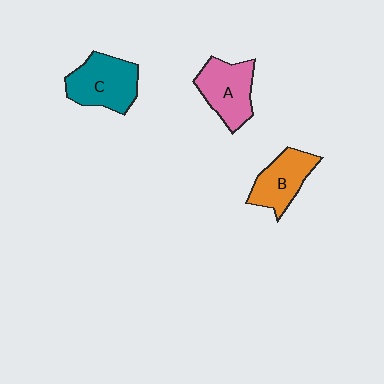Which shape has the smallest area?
Shape B (orange).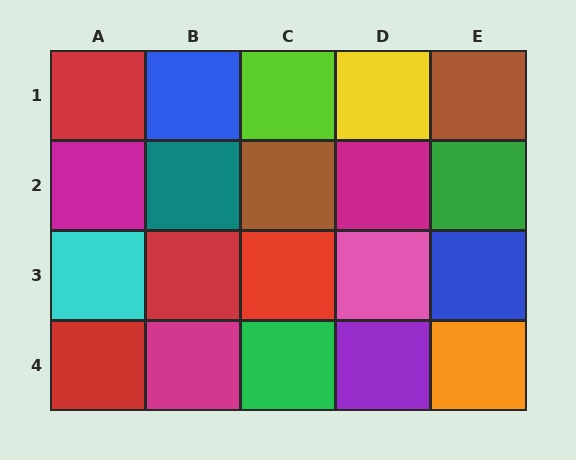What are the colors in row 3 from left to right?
Cyan, red, red, pink, blue.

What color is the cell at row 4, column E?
Orange.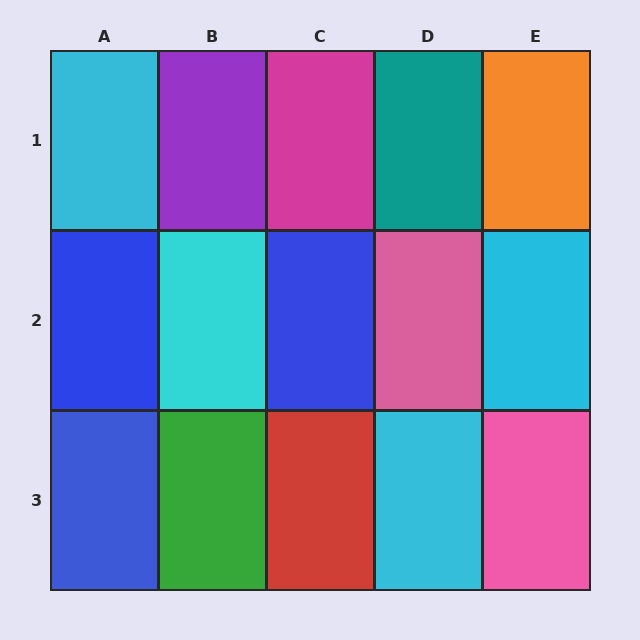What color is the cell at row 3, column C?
Red.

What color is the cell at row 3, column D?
Cyan.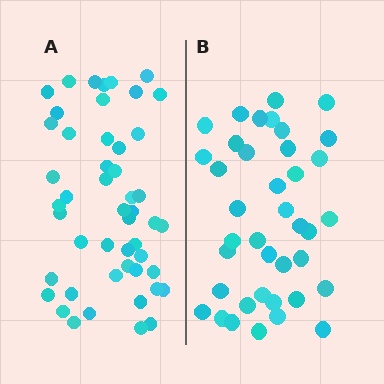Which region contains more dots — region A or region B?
Region A (the left region) has more dots.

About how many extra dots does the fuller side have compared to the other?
Region A has roughly 10 or so more dots than region B.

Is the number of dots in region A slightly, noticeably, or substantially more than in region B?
Region A has noticeably more, but not dramatically so. The ratio is roughly 1.3 to 1.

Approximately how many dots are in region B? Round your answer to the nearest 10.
About 40 dots. (The exact count is 39, which rounds to 40.)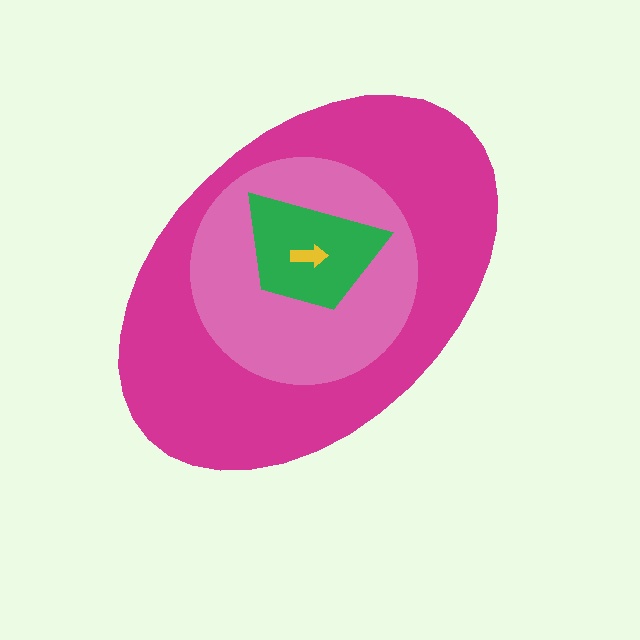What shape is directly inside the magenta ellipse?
The pink circle.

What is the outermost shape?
The magenta ellipse.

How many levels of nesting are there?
4.